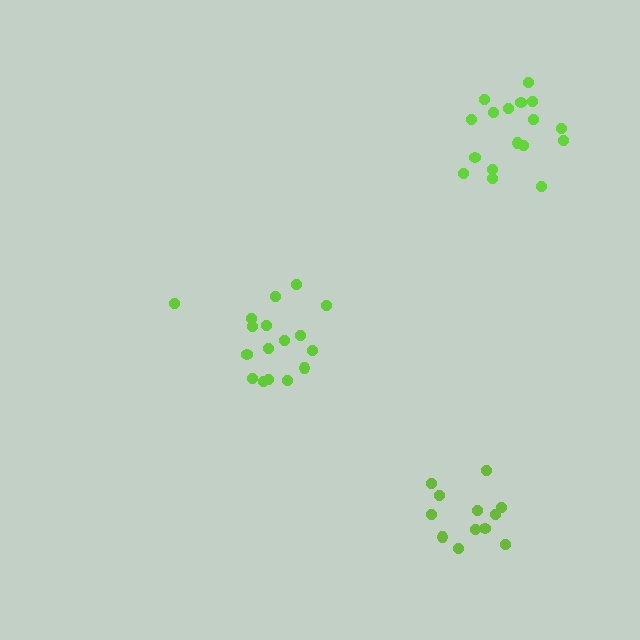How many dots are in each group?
Group 1: 17 dots, Group 2: 17 dots, Group 3: 12 dots (46 total).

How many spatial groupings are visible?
There are 3 spatial groupings.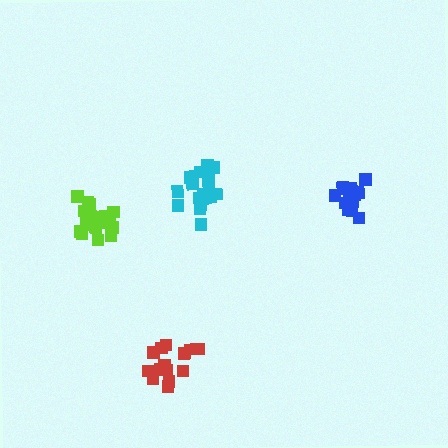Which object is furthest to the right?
The blue cluster is rightmost.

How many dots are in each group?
Group 1: 14 dots, Group 2: 20 dots, Group 3: 15 dots, Group 4: 20 dots (69 total).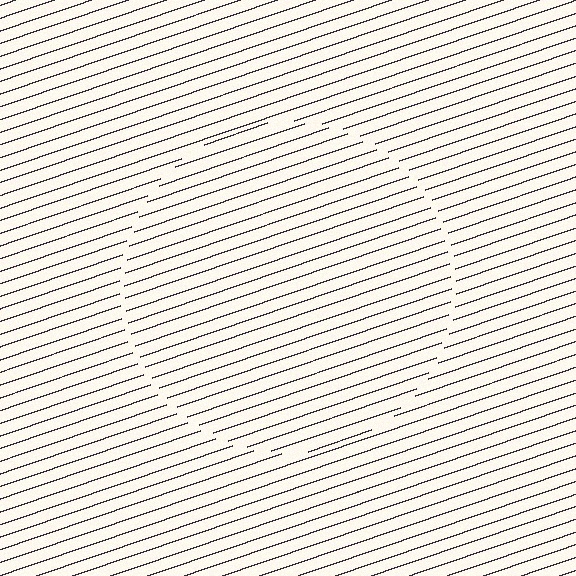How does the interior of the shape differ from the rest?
The interior of the shape contains the same grating, shifted by half a period — the contour is defined by the phase discontinuity where line-ends from the inner and outer gratings abut.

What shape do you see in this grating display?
An illusory circle. The interior of the shape contains the same grating, shifted by half a period — the contour is defined by the phase discontinuity where line-ends from the inner and outer gratings abut.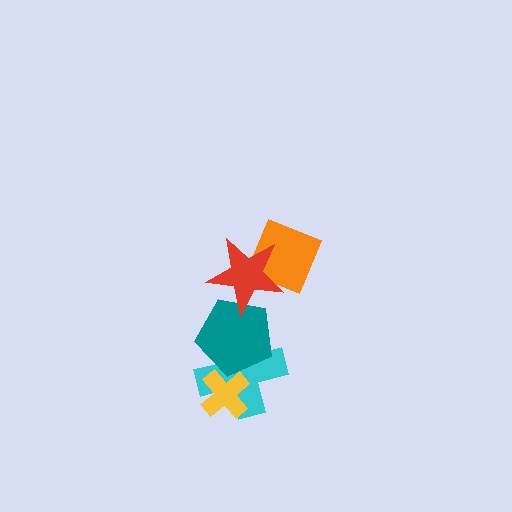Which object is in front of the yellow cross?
The teal pentagon is in front of the yellow cross.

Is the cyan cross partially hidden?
Yes, it is partially covered by another shape.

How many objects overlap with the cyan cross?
2 objects overlap with the cyan cross.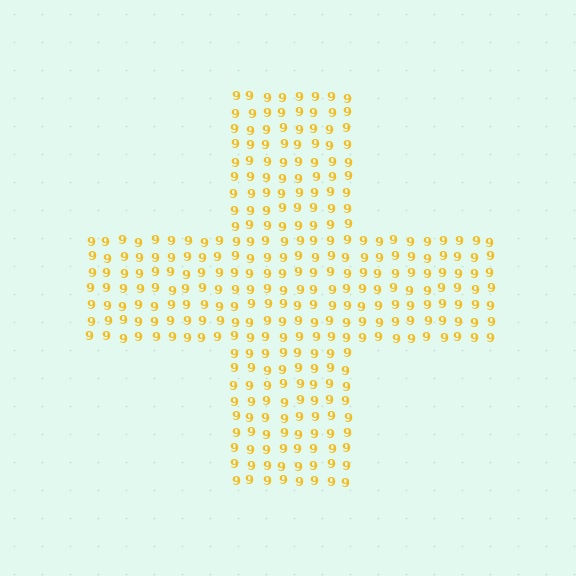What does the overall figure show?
The overall figure shows a cross.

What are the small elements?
The small elements are digit 9's.